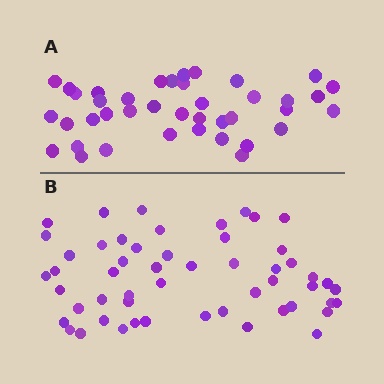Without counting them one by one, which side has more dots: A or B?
Region B (the bottom region) has more dots.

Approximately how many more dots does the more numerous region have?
Region B has approximately 15 more dots than region A.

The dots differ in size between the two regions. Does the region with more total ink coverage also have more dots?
No. Region A has more total ink coverage because its dots are larger, but region B actually contains more individual dots. Total area can be misleading — the number of items is what matters here.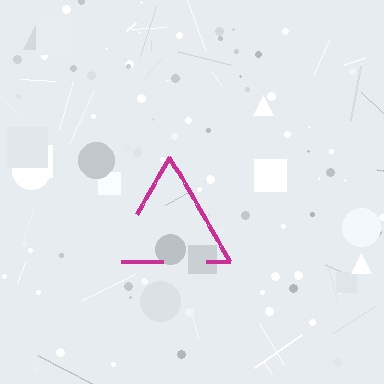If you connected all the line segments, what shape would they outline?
They would outline a triangle.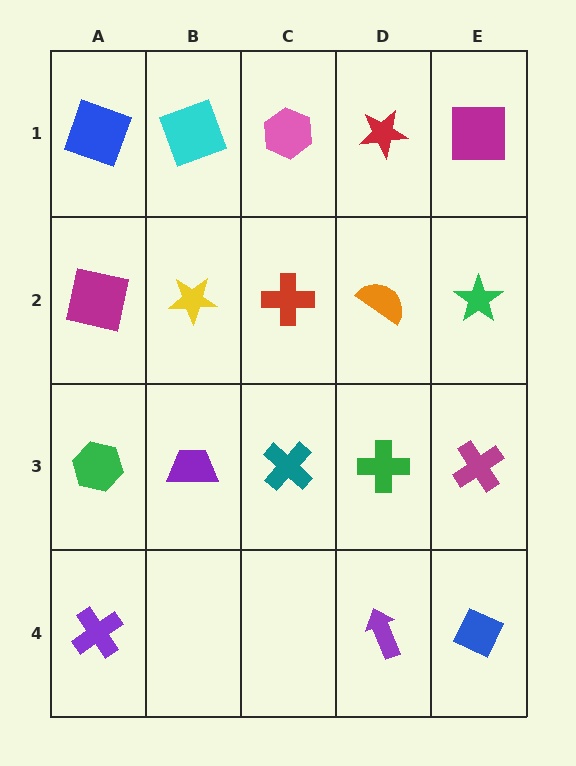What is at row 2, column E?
A green star.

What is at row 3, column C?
A teal cross.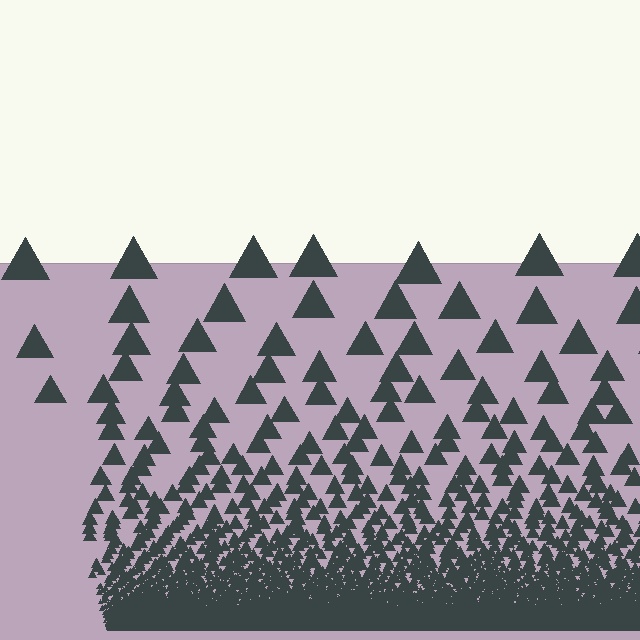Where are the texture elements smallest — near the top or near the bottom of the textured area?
Near the bottom.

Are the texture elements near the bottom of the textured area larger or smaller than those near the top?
Smaller. The gradient is inverted — elements near the bottom are smaller and denser.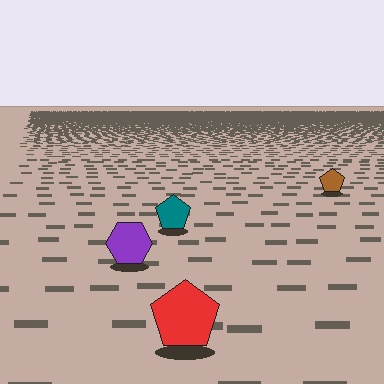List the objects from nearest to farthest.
From nearest to farthest: the red pentagon, the purple hexagon, the teal pentagon, the brown pentagon.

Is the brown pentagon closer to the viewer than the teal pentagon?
No. The teal pentagon is closer — you can tell from the texture gradient: the ground texture is coarser near it.